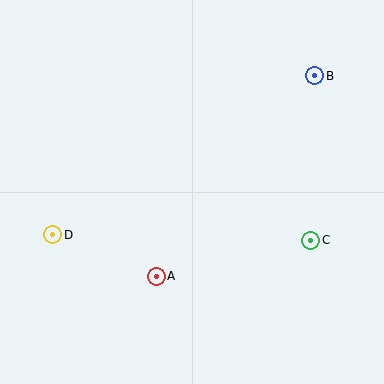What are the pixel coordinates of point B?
Point B is at (315, 76).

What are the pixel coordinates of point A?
Point A is at (156, 276).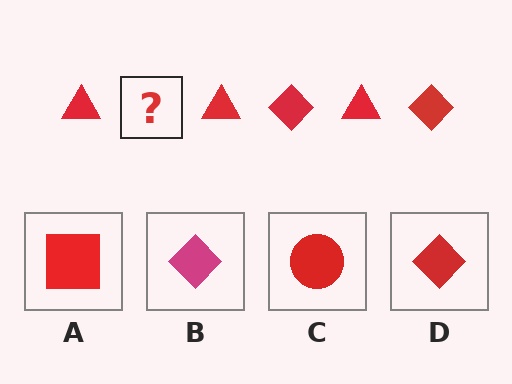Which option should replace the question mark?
Option D.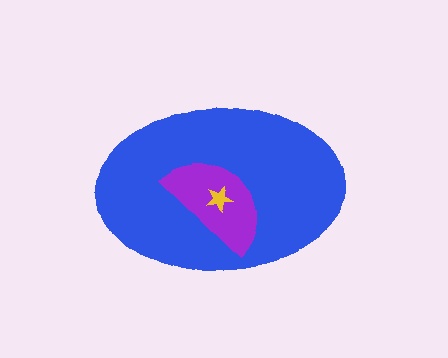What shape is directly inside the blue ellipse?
The purple semicircle.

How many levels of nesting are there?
3.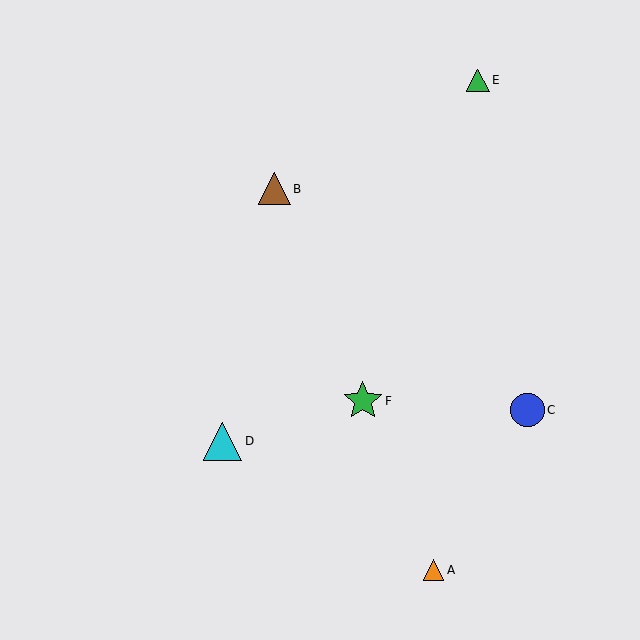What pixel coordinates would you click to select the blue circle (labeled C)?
Click at (528, 410) to select the blue circle C.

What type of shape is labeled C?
Shape C is a blue circle.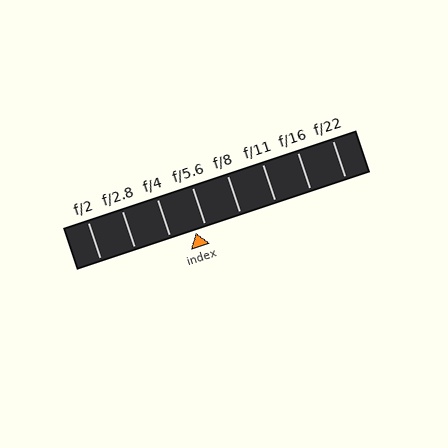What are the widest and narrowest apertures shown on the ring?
The widest aperture shown is f/2 and the narrowest is f/22.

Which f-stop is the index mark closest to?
The index mark is closest to f/5.6.